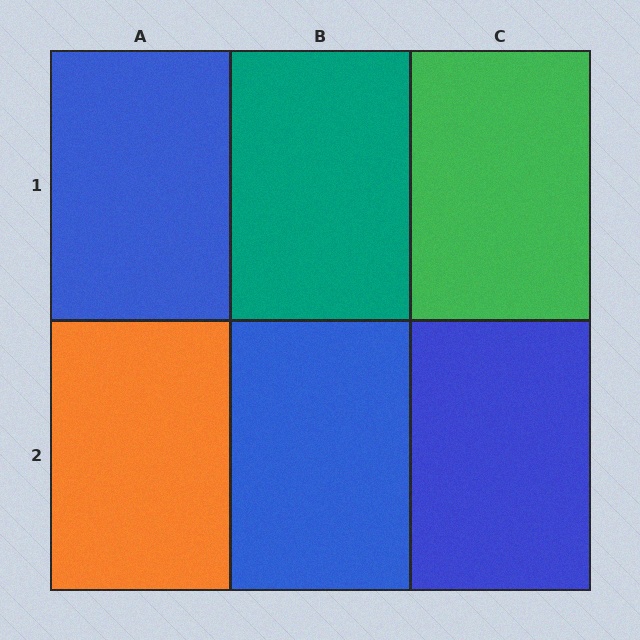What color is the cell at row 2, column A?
Orange.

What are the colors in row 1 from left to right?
Blue, teal, green.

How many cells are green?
1 cell is green.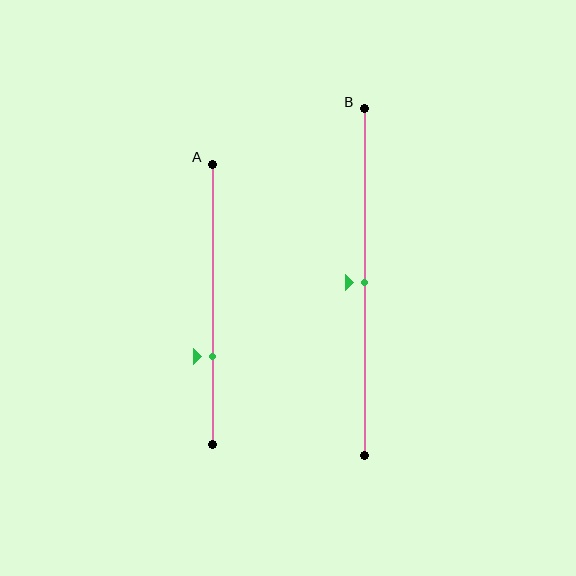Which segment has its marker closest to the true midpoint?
Segment B has its marker closest to the true midpoint.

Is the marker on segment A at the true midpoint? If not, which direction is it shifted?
No, the marker on segment A is shifted downward by about 18% of the segment length.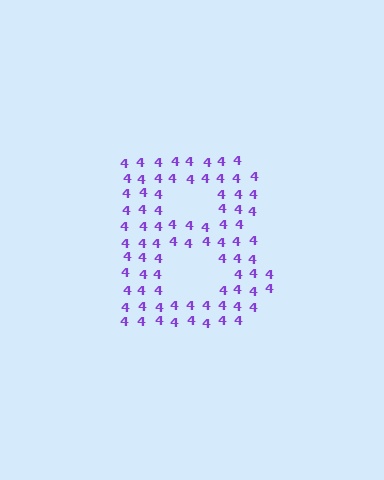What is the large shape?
The large shape is the letter B.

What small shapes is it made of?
It is made of small digit 4's.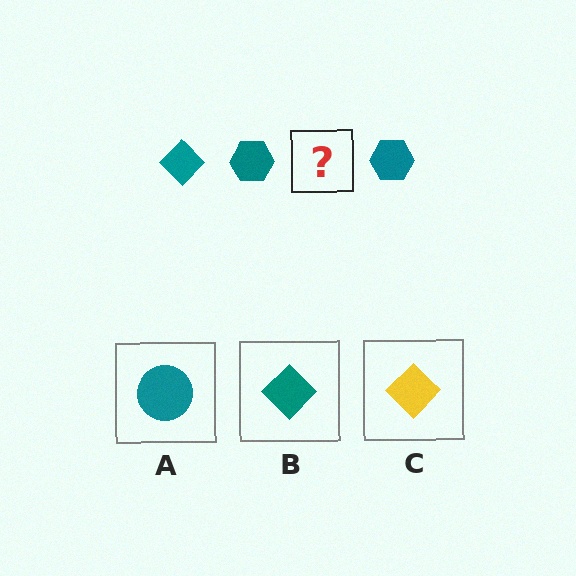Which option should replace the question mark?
Option B.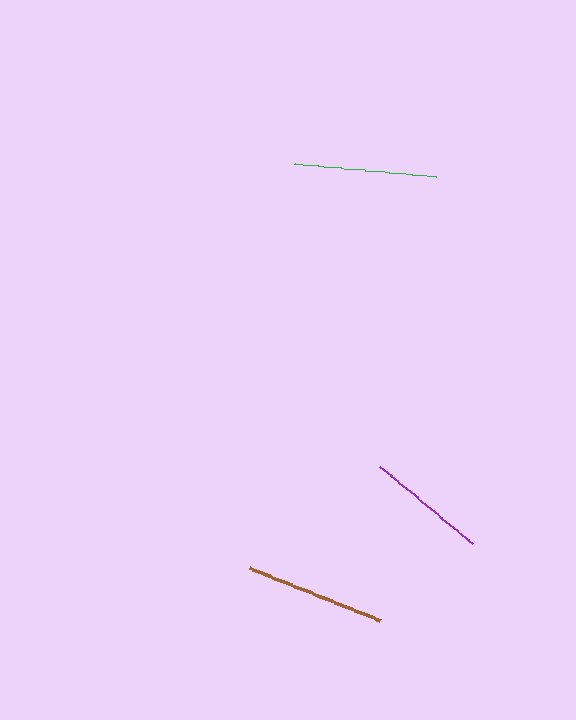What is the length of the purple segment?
The purple segment is approximately 121 pixels long.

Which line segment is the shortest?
The purple line is the shortest at approximately 121 pixels.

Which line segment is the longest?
The green line is the longest at approximately 142 pixels.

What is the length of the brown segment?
The brown segment is approximately 141 pixels long.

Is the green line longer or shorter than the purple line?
The green line is longer than the purple line.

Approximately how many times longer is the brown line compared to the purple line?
The brown line is approximately 1.2 times the length of the purple line.